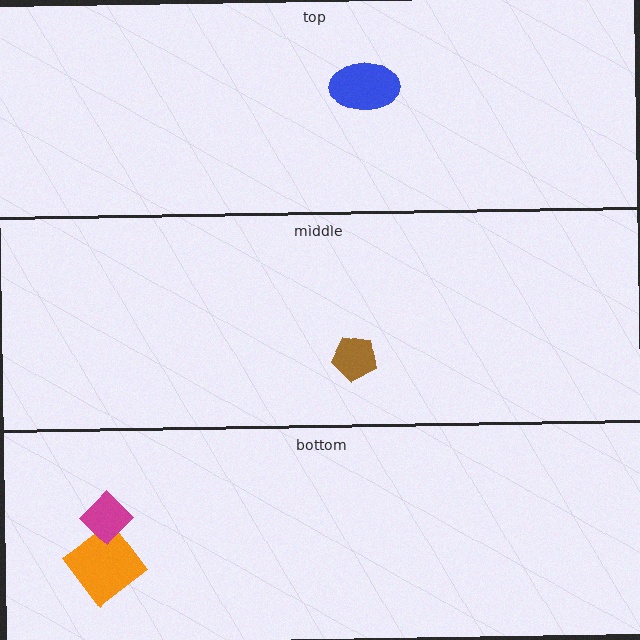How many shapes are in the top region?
1.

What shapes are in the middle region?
The brown pentagon.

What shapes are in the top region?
The blue ellipse.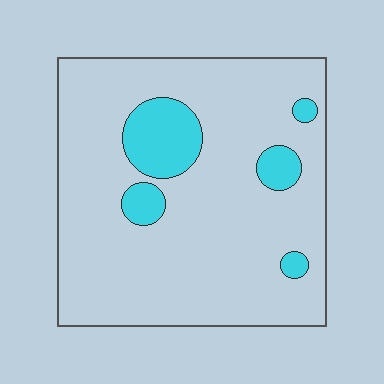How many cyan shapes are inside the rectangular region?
5.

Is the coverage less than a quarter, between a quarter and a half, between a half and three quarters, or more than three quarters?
Less than a quarter.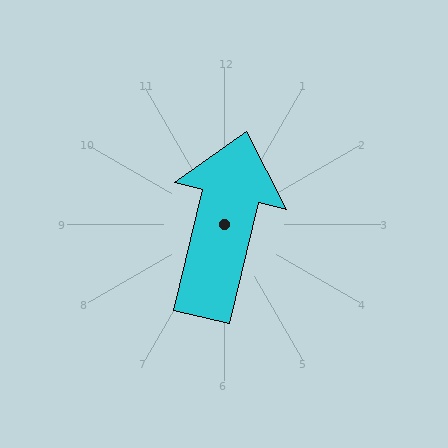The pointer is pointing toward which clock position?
Roughly 12 o'clock.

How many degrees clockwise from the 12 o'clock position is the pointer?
Approximately 13 degrees.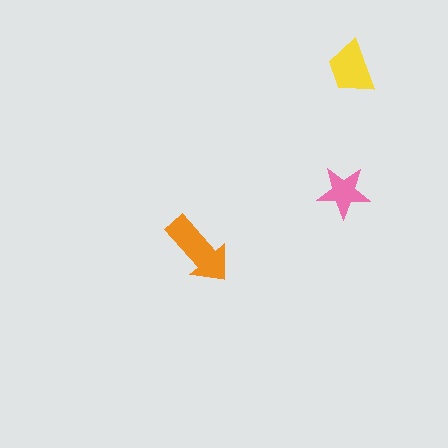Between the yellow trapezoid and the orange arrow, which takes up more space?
The orange arrow.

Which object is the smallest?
The pink star.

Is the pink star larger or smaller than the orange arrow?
Smaller.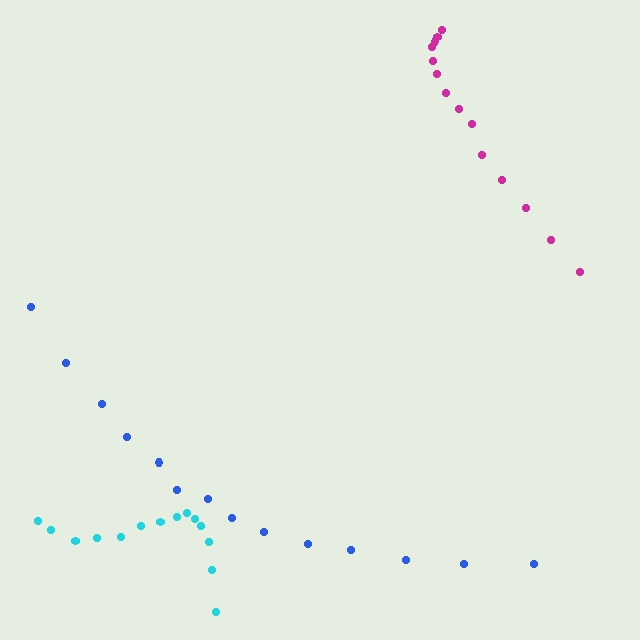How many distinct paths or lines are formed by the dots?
There are 3 distinct paths.